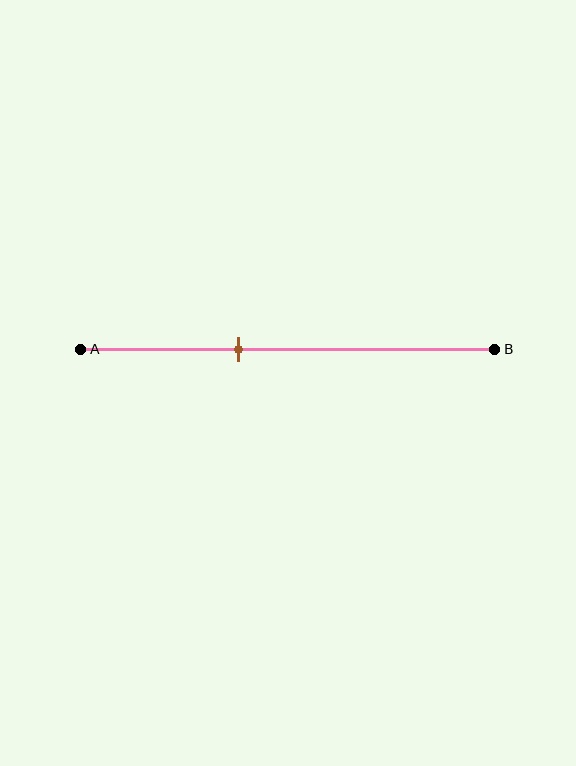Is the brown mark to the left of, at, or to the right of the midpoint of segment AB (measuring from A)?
The brown mark is to the left of the midpoint of segment AB.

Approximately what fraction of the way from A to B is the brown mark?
The brown mark is approximately 40% of the way from A to B.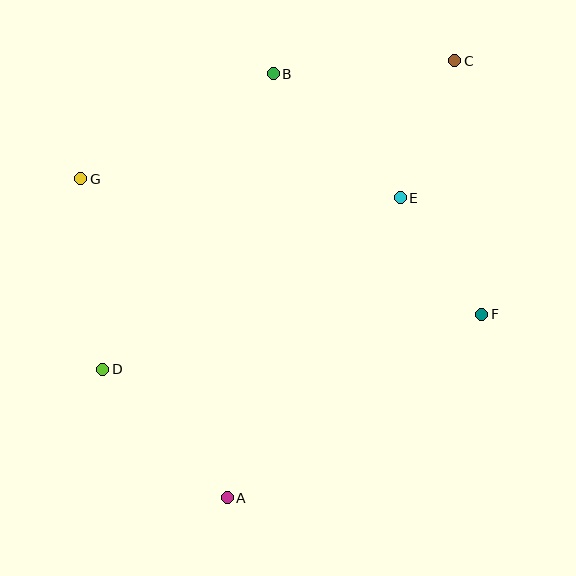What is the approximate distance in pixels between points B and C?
The distance between B and C is approximately 182 pixels.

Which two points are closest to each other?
Points E and F are closest to each other.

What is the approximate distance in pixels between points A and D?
The distance between A and D is approximately 179 pixels.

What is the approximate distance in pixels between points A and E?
The distance between A and E is approximately 346 pixels.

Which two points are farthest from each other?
Points A and C are farthest from each other.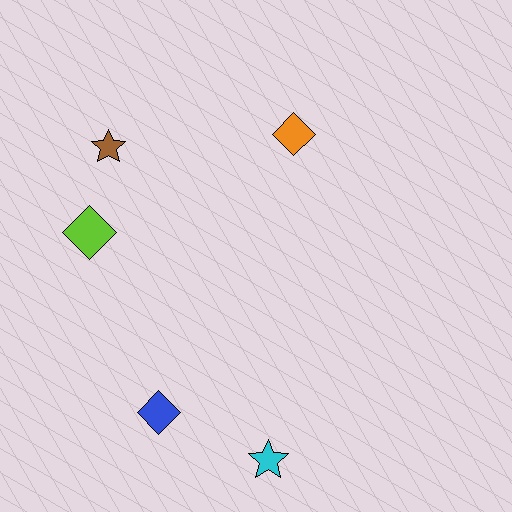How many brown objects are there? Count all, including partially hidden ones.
There is 1 brown object.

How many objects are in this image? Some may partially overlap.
There are 5 objects.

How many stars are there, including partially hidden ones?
There are 2 stars.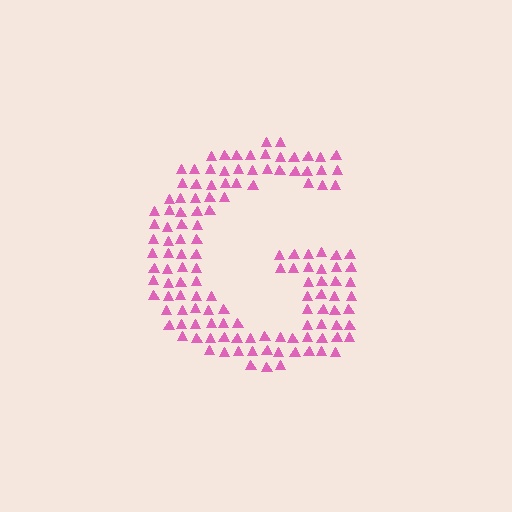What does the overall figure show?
The overall figure shows the letter G.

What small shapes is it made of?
It is made of small triangles.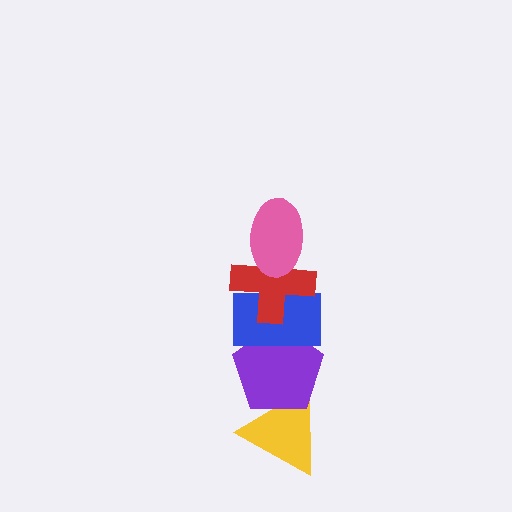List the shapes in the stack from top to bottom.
From top to bottom: the pink ellipse, the red cross, the blue rectangle, the purple pentagon, the yellow triangle.